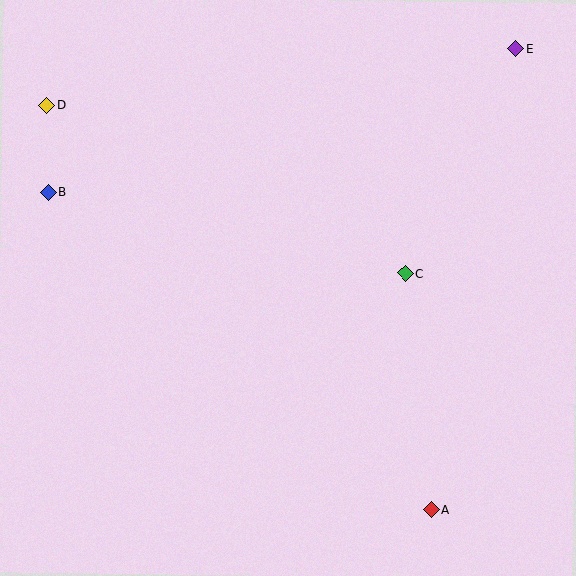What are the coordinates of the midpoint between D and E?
The midpoint between D and E is at (282, 77).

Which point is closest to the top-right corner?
Point E is closest to the top-right corner.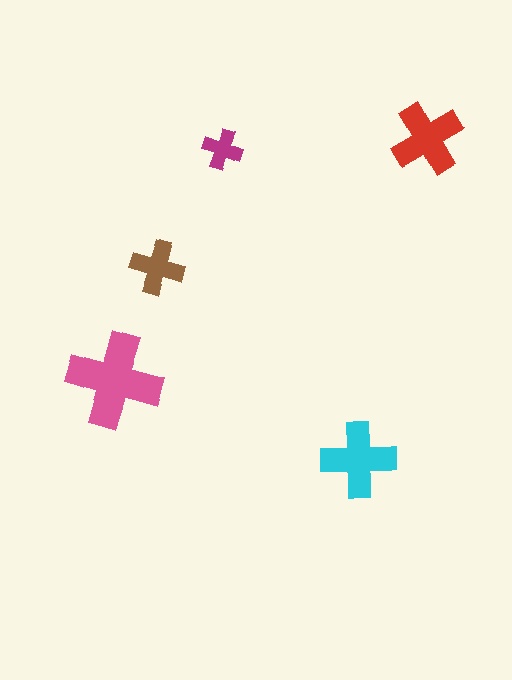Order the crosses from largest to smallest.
the pink one, the cyan one, the red one, the brown one, the magenta one.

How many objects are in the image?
There are 5 objects in the image.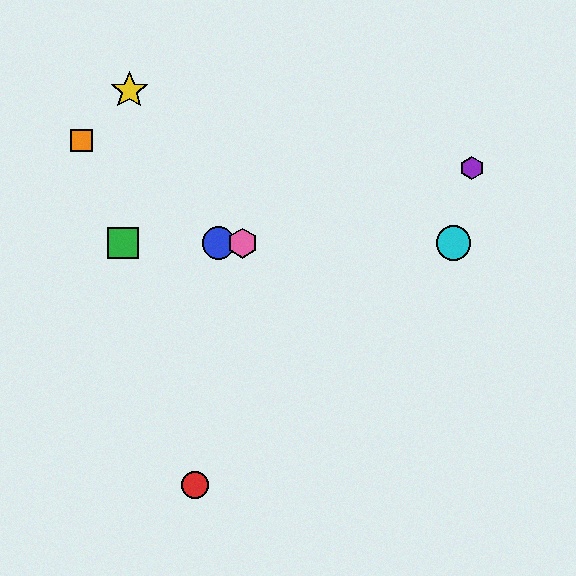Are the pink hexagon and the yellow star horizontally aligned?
No, the pink hexagon is at y≈243 and the yellow star is at y≈90.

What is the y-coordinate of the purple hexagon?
The purple hexagon is at y≈168.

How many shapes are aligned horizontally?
4 shapes (the blue circle, the green square, the cyan circle, the pink hexagon) are aligned horizontally.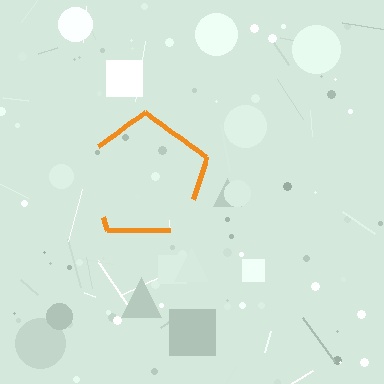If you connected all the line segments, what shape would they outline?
They would outline a pentagon.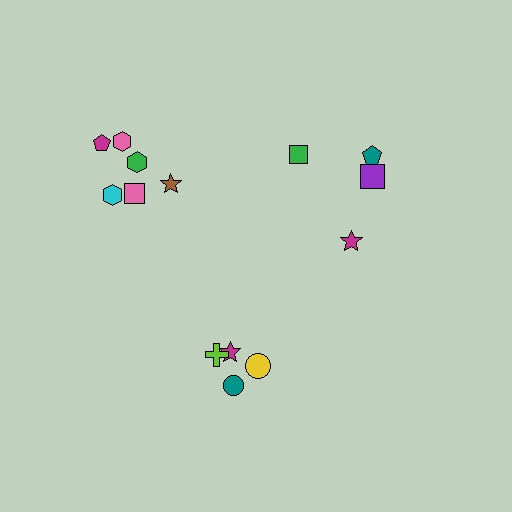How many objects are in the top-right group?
There are 4 objects.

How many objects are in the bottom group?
There are 4 objects.